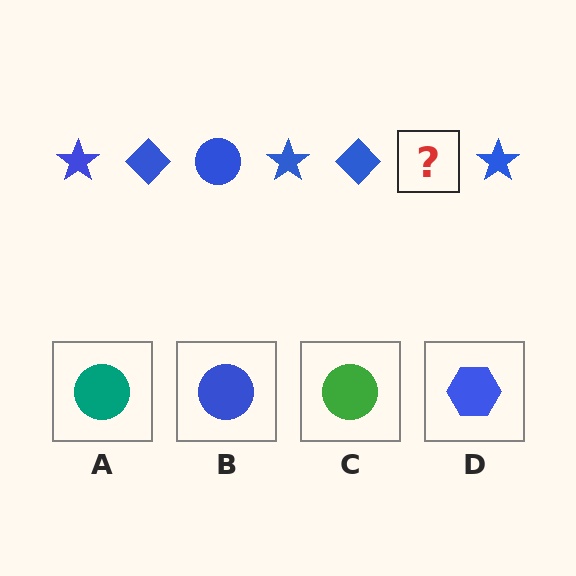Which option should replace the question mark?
Option B.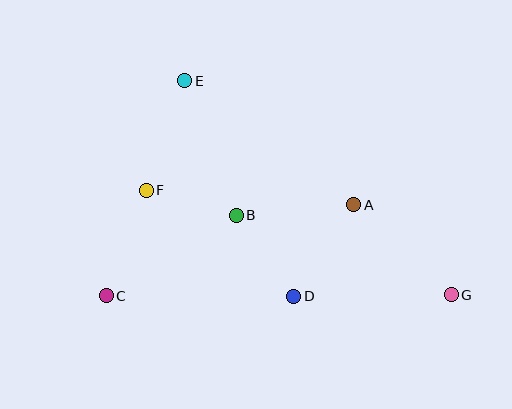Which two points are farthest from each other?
Points C and G are farthest from each other.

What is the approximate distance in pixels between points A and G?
The distance between A and G is approximately 132 pixels.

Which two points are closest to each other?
Points B and F are closest to each other.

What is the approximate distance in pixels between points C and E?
The distance between C and E is approximately 229 pixels.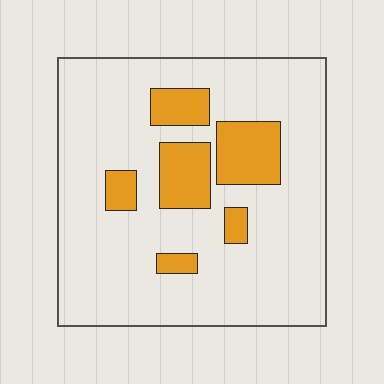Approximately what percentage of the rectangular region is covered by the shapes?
Approximately 20%.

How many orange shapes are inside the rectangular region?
6.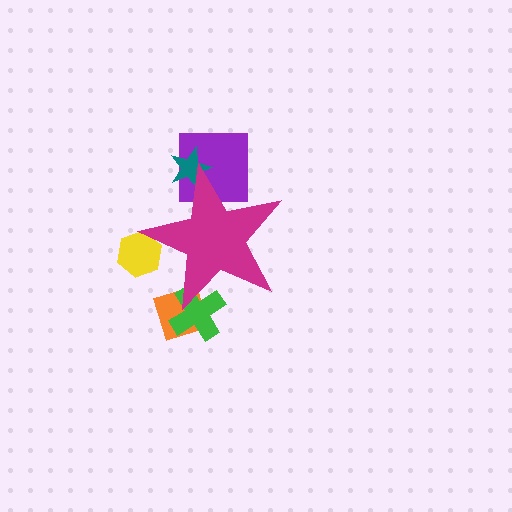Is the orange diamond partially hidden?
Yes, the orange diamond is partially hidden behind the magenta star.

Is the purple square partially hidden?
Yes, the purple square is partially hidden behind the magenta star.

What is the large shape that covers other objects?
A magenta star.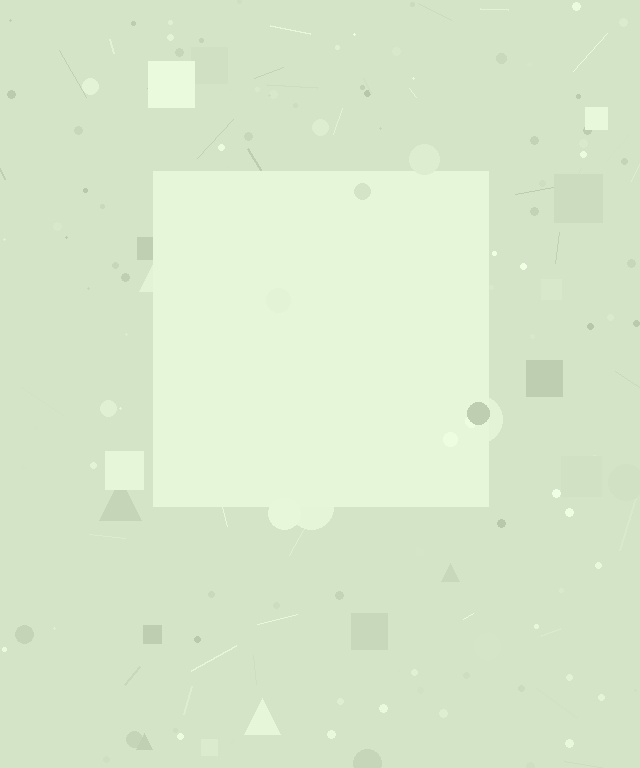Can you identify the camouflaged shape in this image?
The camouflaged shape is a square.